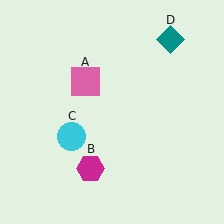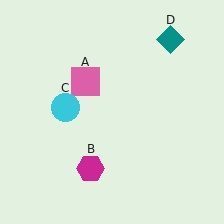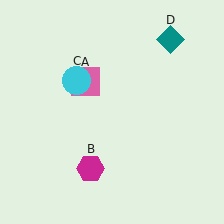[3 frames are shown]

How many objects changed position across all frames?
1 object changed position: cyan circle (object C).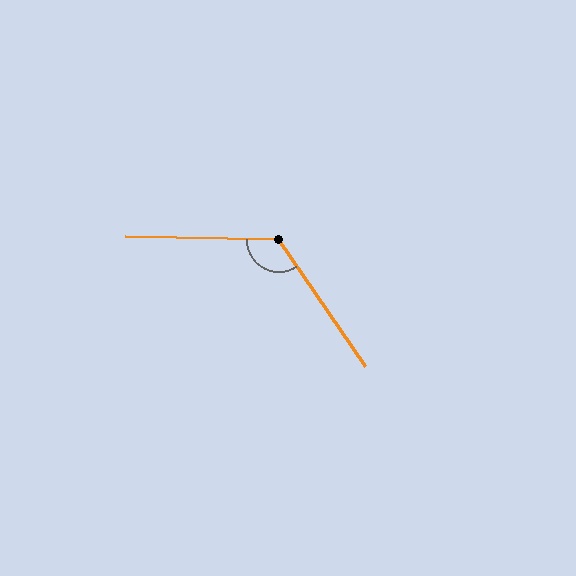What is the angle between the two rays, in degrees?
Approximately 126 degrees.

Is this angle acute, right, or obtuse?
It is obtuse.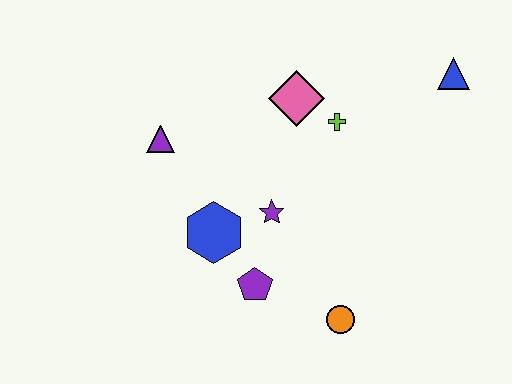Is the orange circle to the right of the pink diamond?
Yes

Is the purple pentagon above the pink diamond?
No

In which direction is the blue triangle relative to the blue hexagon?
The blue triangle is to the right of the blue hexagon.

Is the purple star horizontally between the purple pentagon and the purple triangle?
No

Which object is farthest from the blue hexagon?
The blue triangle is farthest from the blue hexagon.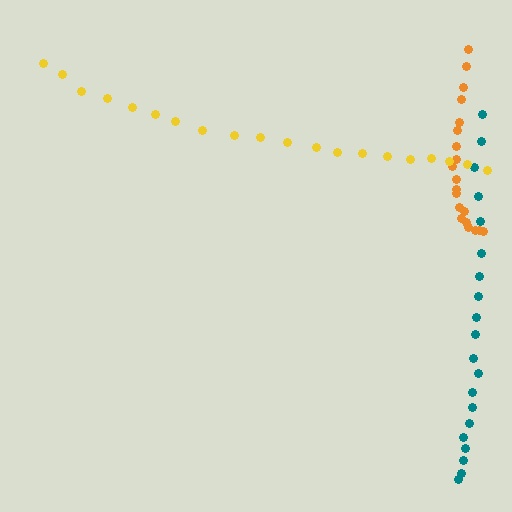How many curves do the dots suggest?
There are 3 distinct paths.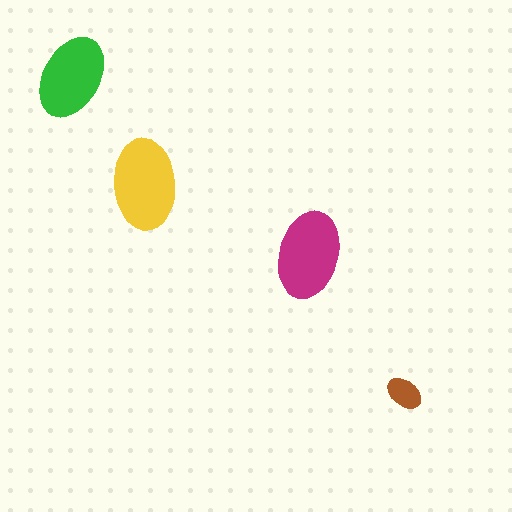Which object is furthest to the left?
The green ellipse is leftmost.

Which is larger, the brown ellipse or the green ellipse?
The green one.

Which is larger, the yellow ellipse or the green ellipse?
The yellow one.